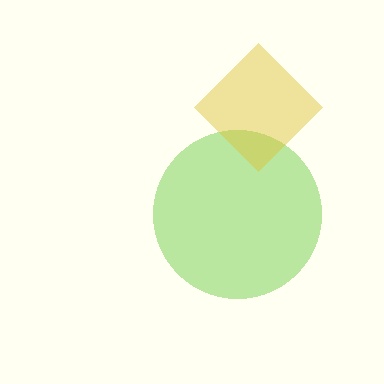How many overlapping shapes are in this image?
There are 2 overlapping shapes in the image.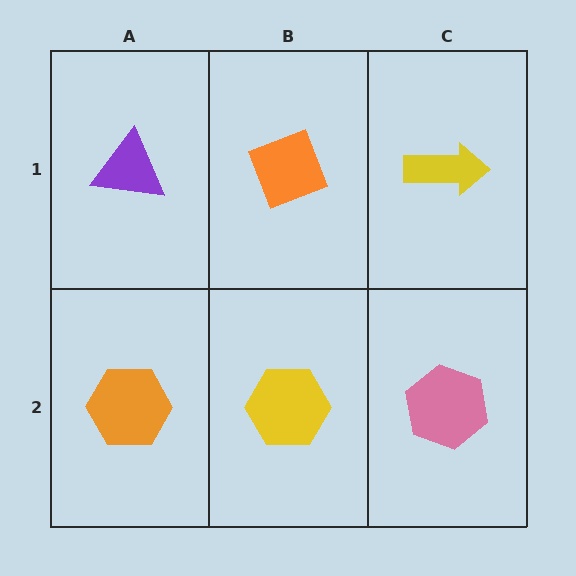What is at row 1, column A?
A purple triangle.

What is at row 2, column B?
A yellow hexagon.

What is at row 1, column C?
A yellow arrow.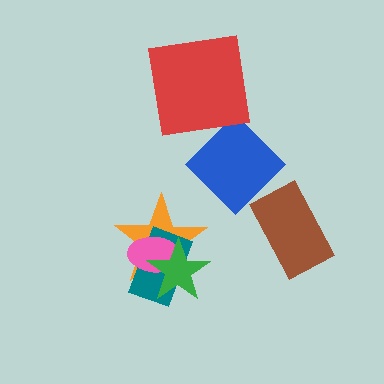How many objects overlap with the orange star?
3 objects overlap with the orange star.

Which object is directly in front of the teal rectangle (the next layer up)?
The pink ellipse is directly in front of the teal rectangle.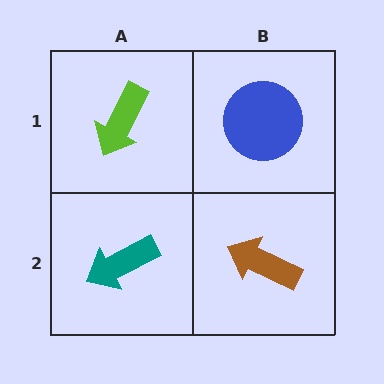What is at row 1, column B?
A blue circle.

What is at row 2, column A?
A teal arrow.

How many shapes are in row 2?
2 shapes.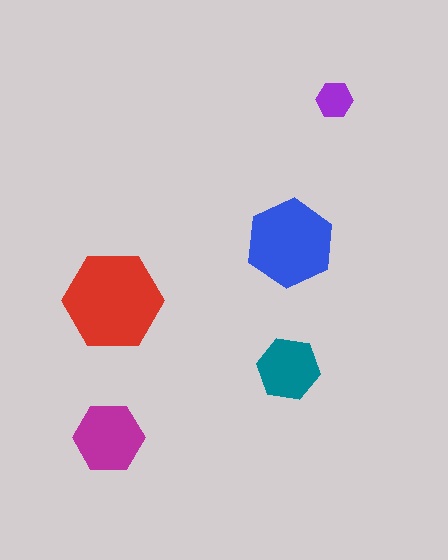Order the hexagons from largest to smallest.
the red one, the blue one, the magenta one, the teal one, the purple one.